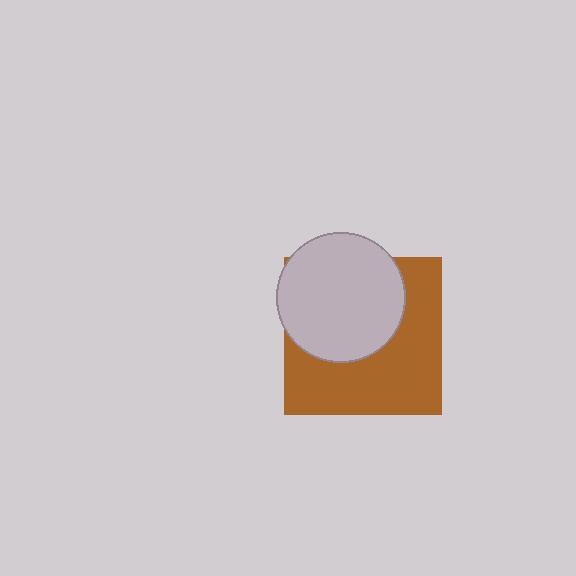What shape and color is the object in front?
The object in front is a light gray circle.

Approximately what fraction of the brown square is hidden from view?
Roughly 45% of the brown square is hidden behind the light gray circle.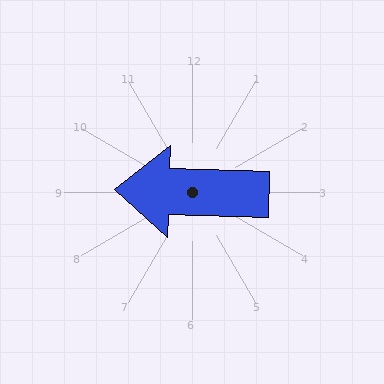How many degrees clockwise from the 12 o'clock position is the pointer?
Approximately 272 degrees.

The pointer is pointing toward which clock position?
Roughly 9 o'clock.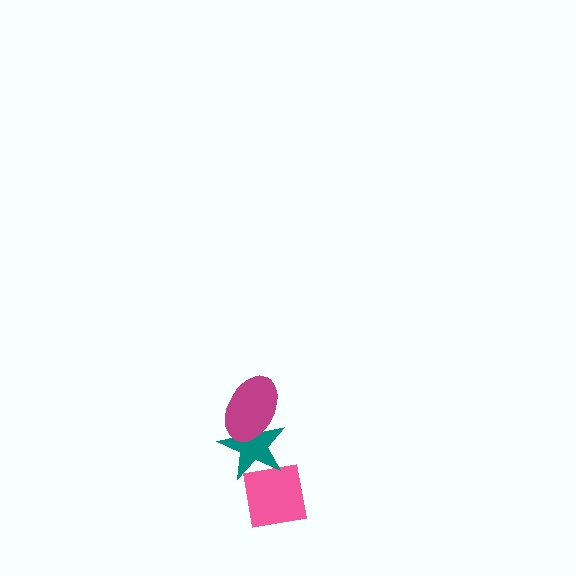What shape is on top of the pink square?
The teal star is on top of the pink square.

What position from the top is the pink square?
The pink square is 3rd from the top.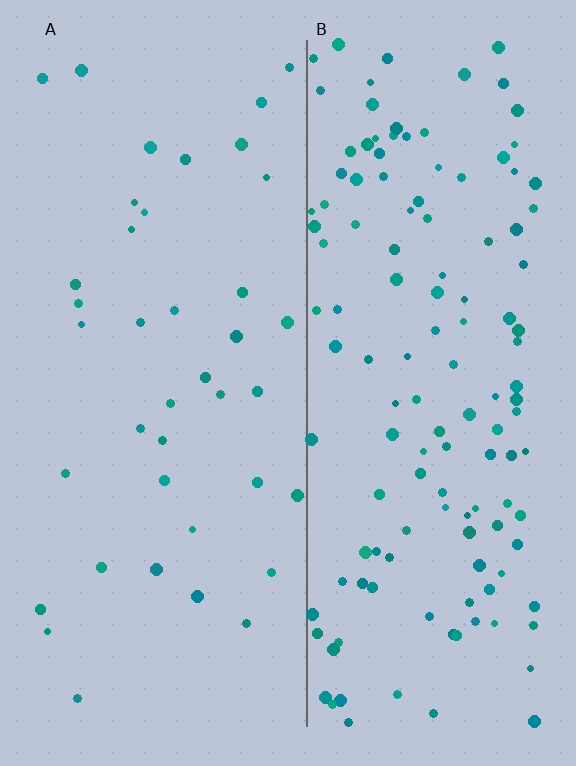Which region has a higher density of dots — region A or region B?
B (the right).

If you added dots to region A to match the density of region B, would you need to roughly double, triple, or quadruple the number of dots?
Approximately triple.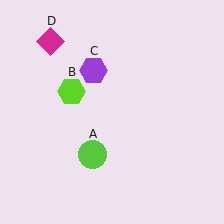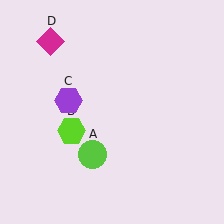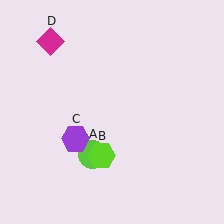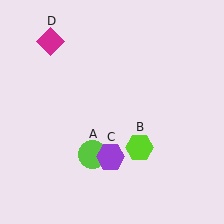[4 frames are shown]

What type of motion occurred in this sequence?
The lime hexagon (object B), purple hexagon (object C) rotated counterclockwise around the center of the scene.